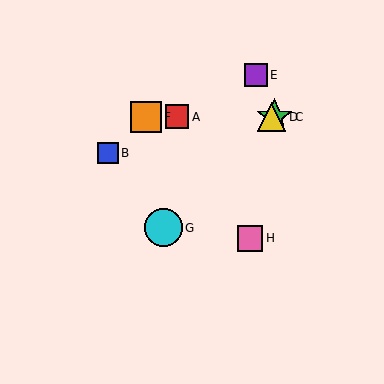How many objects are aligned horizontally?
4 objects (A, C, D, F) are aligned horizontally.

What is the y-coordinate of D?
Object D is at y≈117.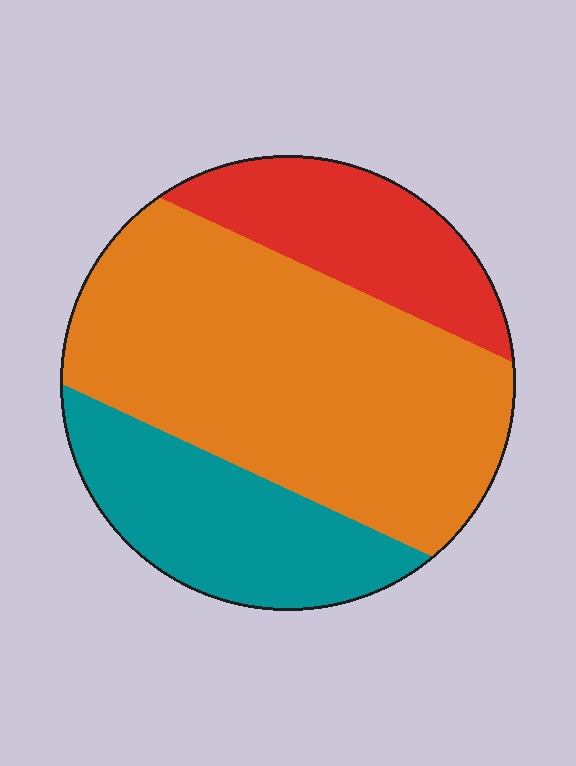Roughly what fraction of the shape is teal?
Teal takes up about one quarter (1/4) of the shape.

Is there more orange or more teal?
Orange.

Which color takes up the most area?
Orange, at roughly 55%.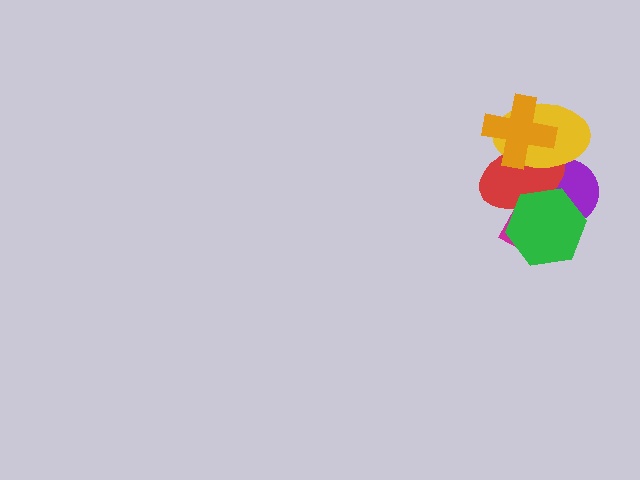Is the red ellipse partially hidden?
Yes, it is partially covered by another shape.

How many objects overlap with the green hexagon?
3 objects overlap with the green hexagon.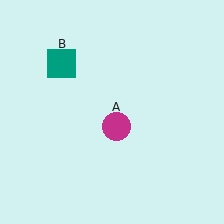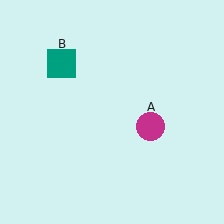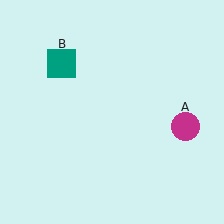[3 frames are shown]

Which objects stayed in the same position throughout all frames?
Teal square (object B) remained stationary.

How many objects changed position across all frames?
1 object changed position: magenta circle (object A).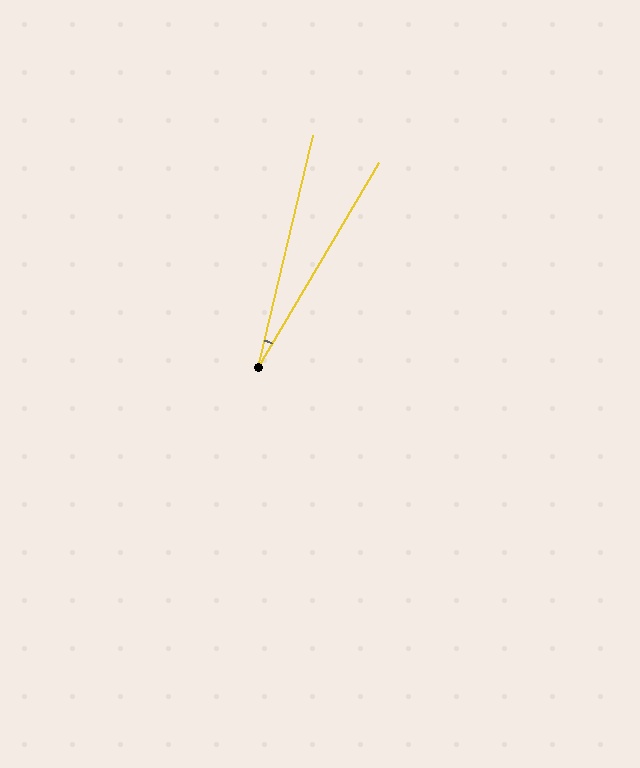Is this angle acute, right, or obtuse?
It is acute.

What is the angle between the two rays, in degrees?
Approximately 17 degrees.